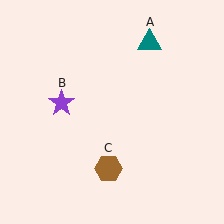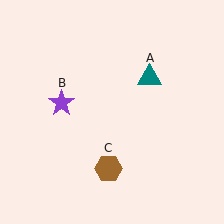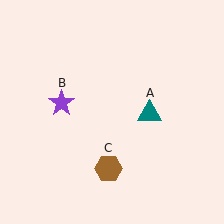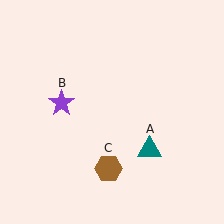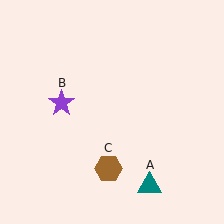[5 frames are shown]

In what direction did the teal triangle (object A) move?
The teal triangle (object A) moved down.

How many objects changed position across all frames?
1 object changed position: teal triangle (object A).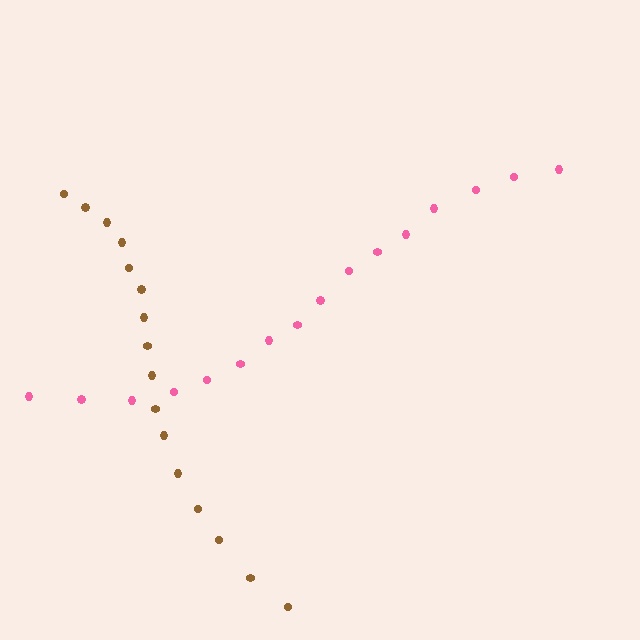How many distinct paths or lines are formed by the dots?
There are 2 distinct paths.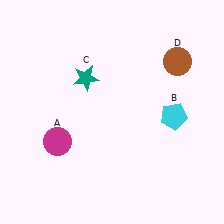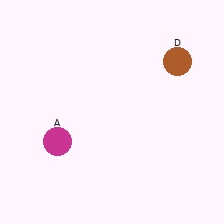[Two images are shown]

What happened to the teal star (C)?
The teal star (C) was removed in Image 2. It was in the top-left area of Image 1.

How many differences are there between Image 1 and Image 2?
There are 2 differences between the two images.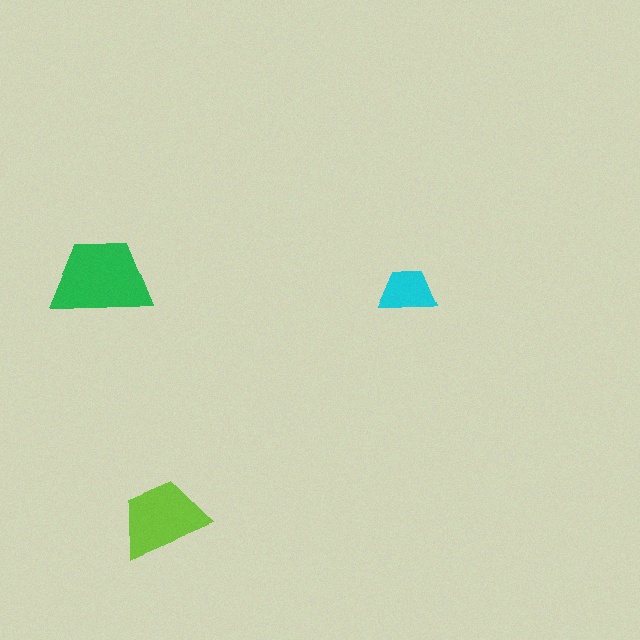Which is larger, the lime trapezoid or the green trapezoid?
The green one.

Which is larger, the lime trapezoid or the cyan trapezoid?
The lime one.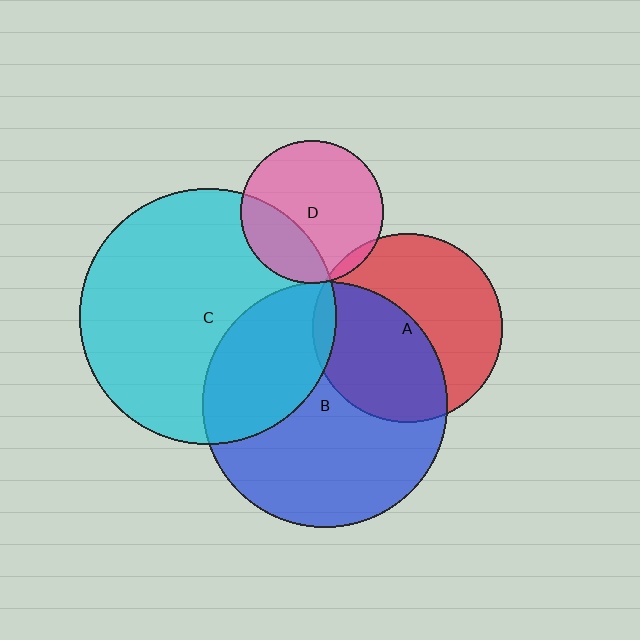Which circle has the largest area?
Circle C (cyan).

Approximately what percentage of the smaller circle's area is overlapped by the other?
Approximately 30%.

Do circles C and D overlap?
Yes.